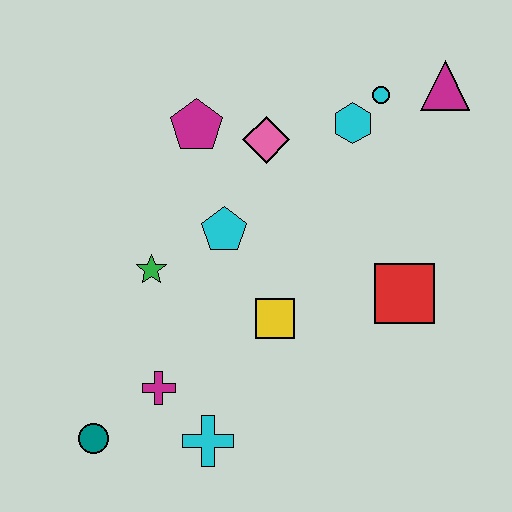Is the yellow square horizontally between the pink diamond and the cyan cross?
No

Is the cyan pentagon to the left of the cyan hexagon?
Yes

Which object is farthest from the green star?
The magenta triangle is farthest from the green star.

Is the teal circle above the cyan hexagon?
No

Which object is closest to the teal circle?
The magenta cross is closest to the teal circle.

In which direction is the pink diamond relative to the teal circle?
The pink diamond is above the teal circle.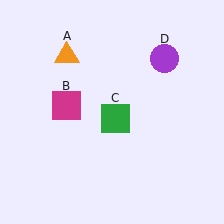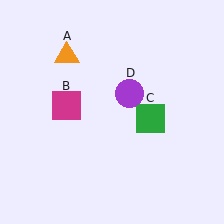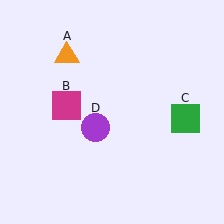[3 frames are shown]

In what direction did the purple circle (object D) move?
The purple circle (object D) moved down and to the left.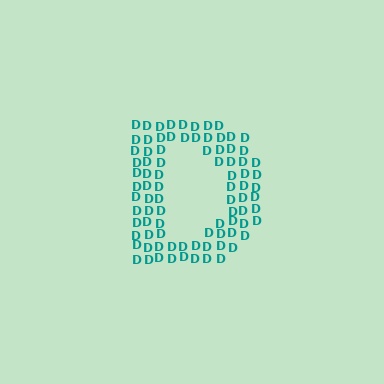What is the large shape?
The large shape is the letter D.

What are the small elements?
The small elements are letter D's.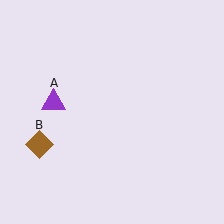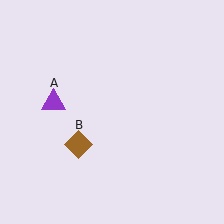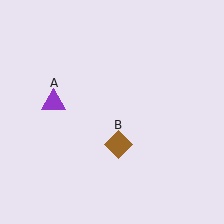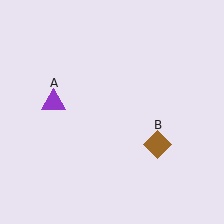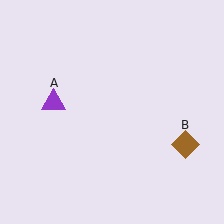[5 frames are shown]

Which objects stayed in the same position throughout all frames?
Purple triangle (object A) remained stationary.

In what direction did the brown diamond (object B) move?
The brown diamond (object B) moved right.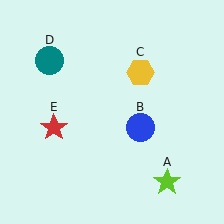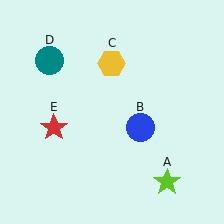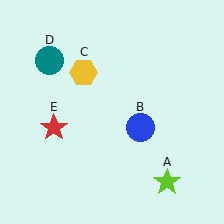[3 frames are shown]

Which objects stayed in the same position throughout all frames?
Lime star (object A) and blue circle (object B) and teal circle (object D) and red star (object E) remained stationary.